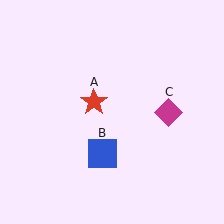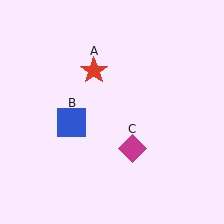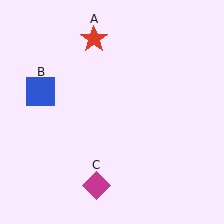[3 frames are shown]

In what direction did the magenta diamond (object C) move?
The magenta diamond (object C) moved down and to the left.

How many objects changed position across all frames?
3 objects changed position: red star (object A), blue square (object B), magenta diamond (object C).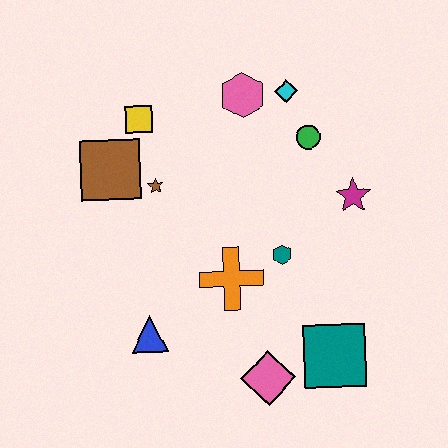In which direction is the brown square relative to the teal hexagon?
The brown square is to the left of the teal hexagon.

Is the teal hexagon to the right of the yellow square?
Yes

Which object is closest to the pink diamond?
The teal square is closest to the pink diamond.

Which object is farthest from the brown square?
The teal square is farthest from the brown square.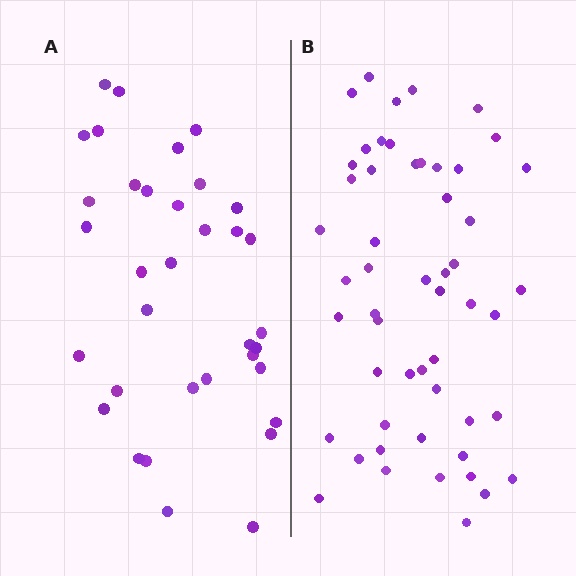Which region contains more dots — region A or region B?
Region B (the right region) has more dots.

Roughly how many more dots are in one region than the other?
Region B has approximately 20 more dots than region A.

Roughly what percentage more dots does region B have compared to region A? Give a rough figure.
About 50% more.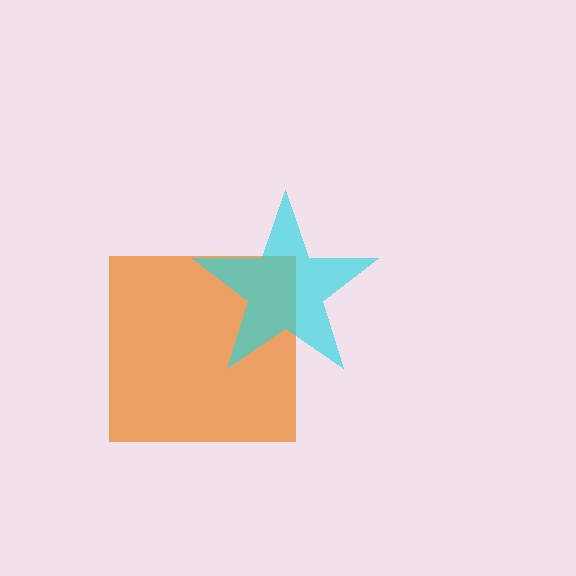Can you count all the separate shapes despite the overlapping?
Yes, there are 2 separate shapes.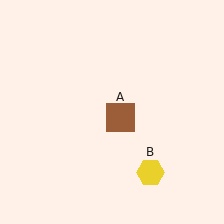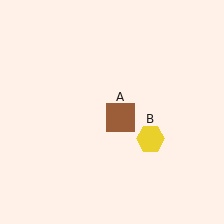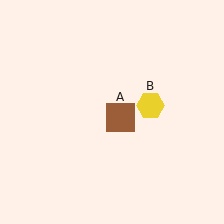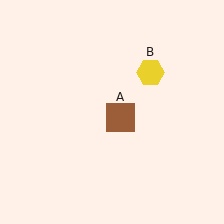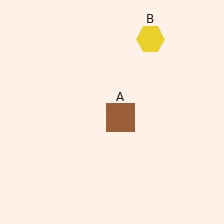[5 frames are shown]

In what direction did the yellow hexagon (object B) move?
The yellow hexagon (object B) moved up.